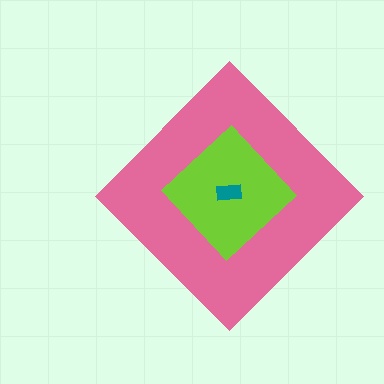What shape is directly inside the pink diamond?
The lime diamond.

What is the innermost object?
The teal rectangle.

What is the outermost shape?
The pink diamond.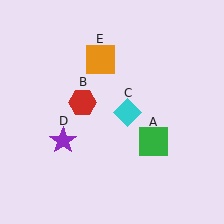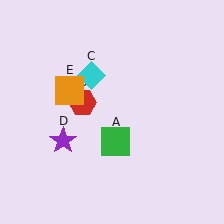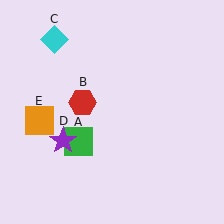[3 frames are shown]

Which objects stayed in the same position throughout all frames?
Red hexagon (object B) and purple star (object D) remained stationary.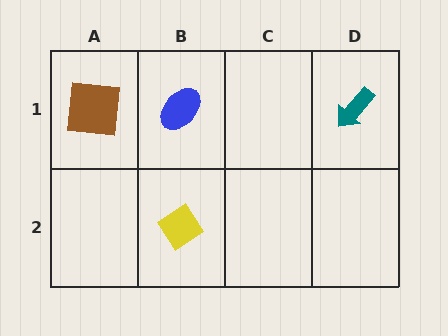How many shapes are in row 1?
3 shapes.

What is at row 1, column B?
A blue ellipse.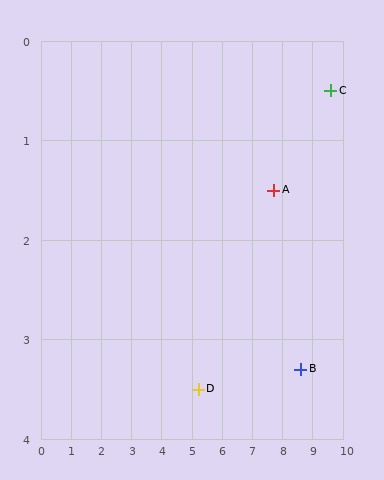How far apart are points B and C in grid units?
Points B and C are about 3.0 grid units apart.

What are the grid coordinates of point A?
Point A is at approximately (7.7, 1.5).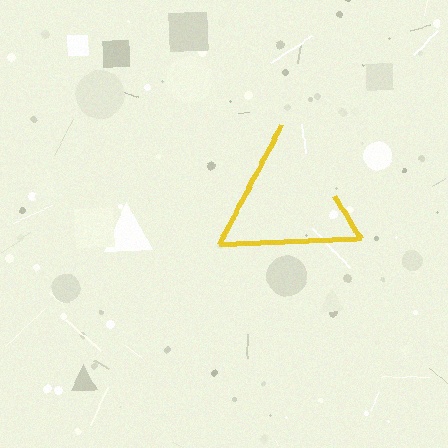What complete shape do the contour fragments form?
The contour fragments form a triangle.